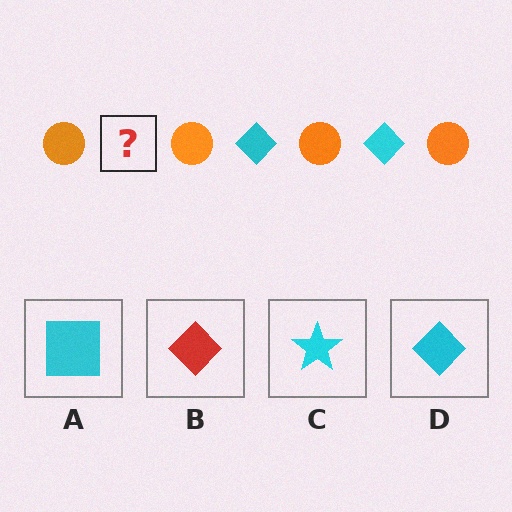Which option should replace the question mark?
Option D.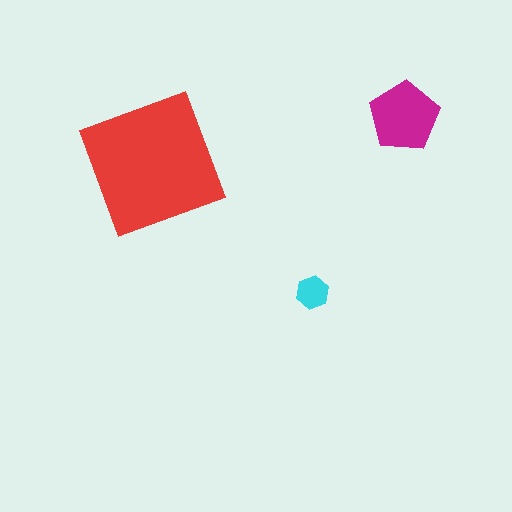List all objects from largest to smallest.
The red square, the magenta pentagon, the cyan hexagon.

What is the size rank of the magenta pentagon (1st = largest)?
2nd.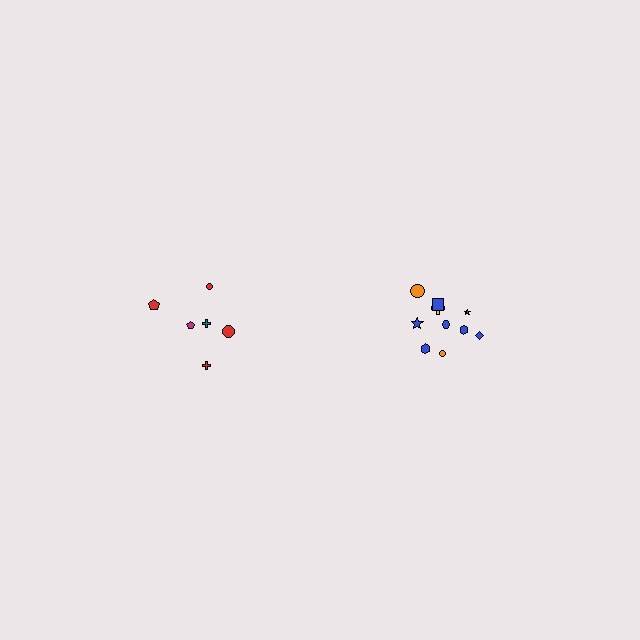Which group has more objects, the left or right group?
The right group.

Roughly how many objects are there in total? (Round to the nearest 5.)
Roughly 15 objects in total.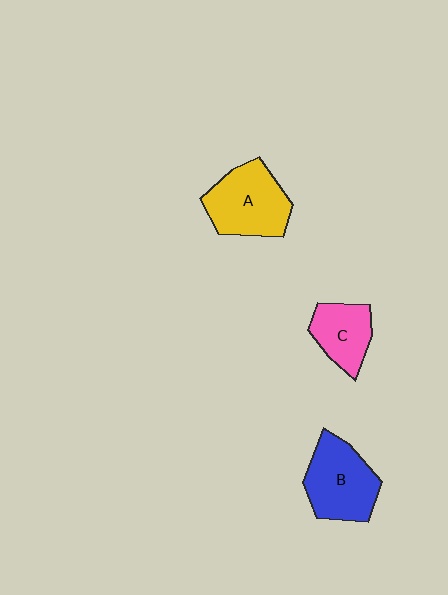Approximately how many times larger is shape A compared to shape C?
Approximately 1.5 times.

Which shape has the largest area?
Shape A (yellow).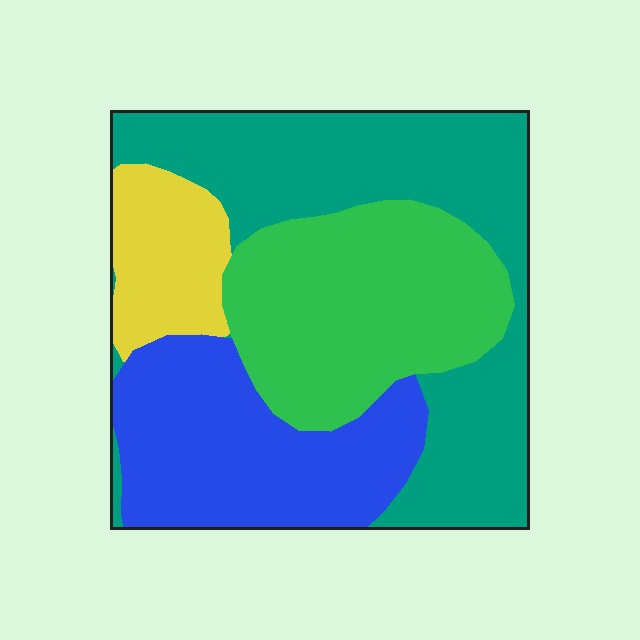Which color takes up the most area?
Teal, at roughly 35%.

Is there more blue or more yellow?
Blue.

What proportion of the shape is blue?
Blue takes up about one quarter (1/4) of the shape.